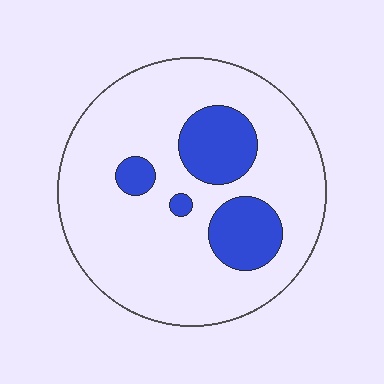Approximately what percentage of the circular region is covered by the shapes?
Approximately 20%.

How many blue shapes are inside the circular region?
4.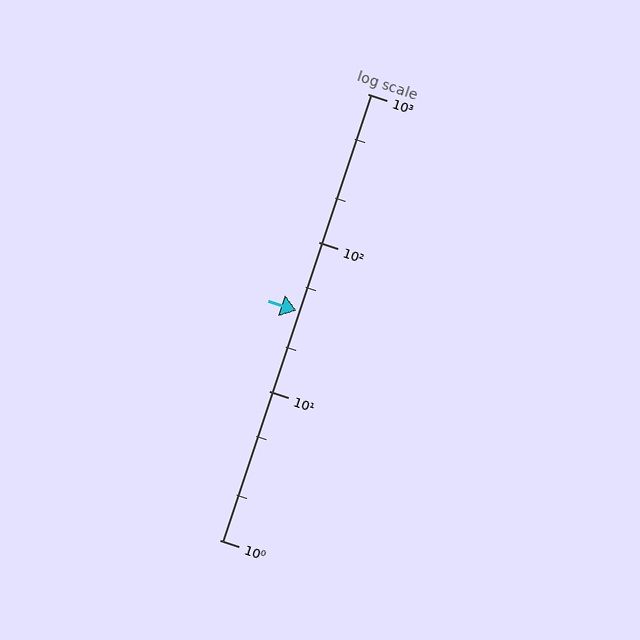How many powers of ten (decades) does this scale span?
The scale spans 3 decades, from 1 to 1000.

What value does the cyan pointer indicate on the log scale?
The pointer indicates approximately 35.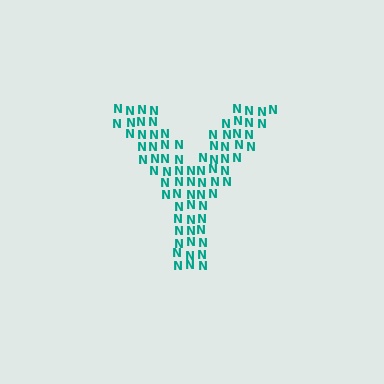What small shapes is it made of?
It is made of small letter N's.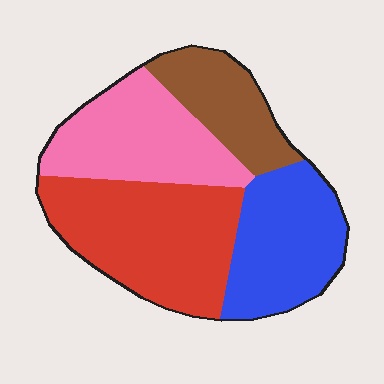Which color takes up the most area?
Red, at roughly 35%.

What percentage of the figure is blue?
Blue takes up about one quarter (1/4) of the figure.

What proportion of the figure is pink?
Pink covers 25% of the figure.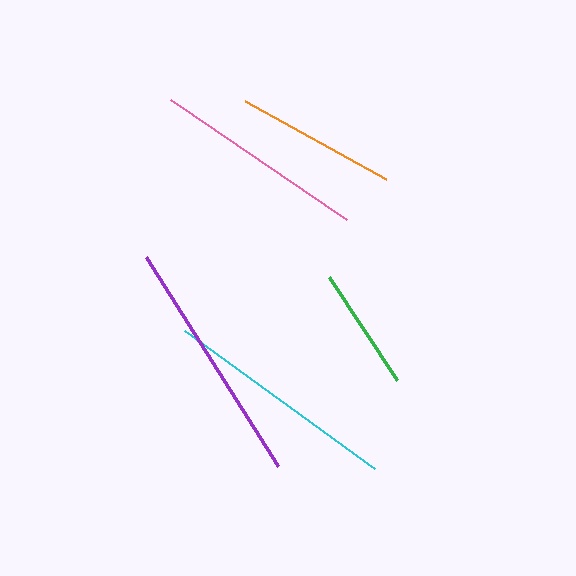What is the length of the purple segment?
The purple segment is approximately 247 pixels long.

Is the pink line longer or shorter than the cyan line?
The cyan line is longer than the pink line.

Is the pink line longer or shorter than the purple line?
The purple line is longer than the pink line.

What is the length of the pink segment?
The pink segment is approximately 213 pixels long.